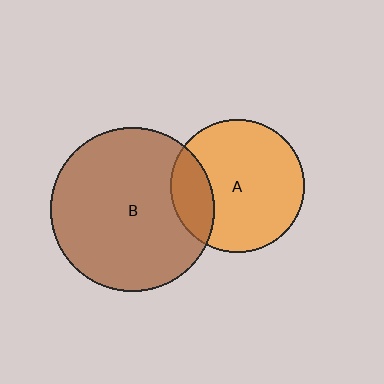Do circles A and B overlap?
Yes.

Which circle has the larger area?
Circle B (brown).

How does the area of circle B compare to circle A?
Approximately 1.5 times.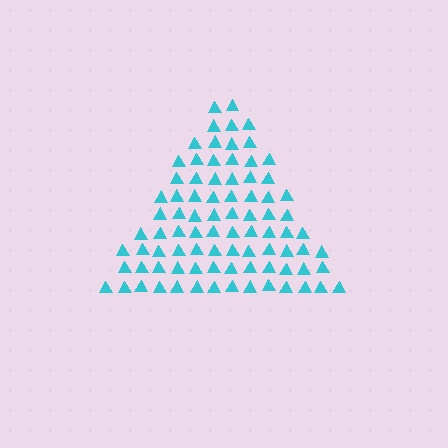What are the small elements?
The small elements are triangles.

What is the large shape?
The large shape is a triangle.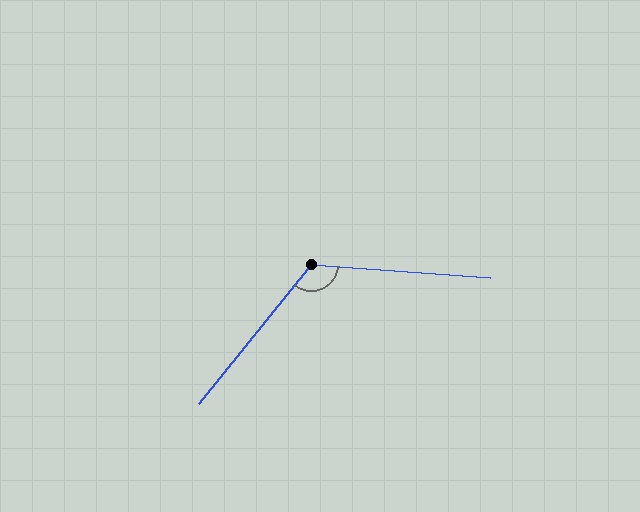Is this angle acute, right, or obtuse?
It is obtuse.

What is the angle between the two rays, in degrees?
Approximately 125 degrees.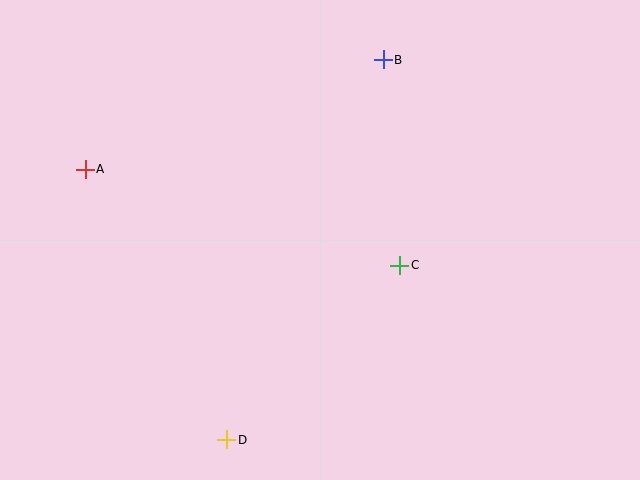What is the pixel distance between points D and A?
The distance between D and A is 306 pixels.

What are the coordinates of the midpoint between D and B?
The midpoint between D and B is at (305, 250).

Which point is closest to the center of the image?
Point C at (400, 265) is closest to the center.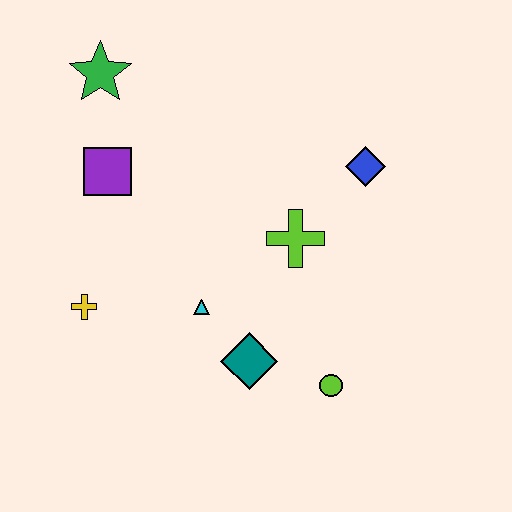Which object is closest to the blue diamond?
The lime cross is closest to the blue diamond.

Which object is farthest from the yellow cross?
The blue diamond is farthest from the yellow cross.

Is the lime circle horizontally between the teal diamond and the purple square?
No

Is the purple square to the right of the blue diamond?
No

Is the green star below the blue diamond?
No